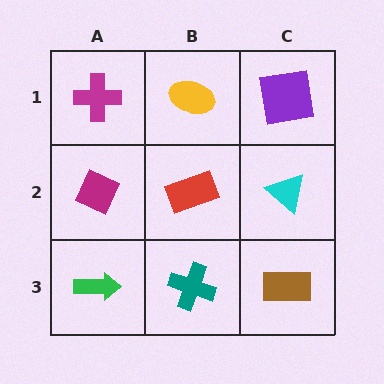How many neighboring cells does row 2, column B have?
4.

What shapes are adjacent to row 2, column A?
A magenta cross (row 1, column A), a green arrow (row 3, column A), a red rectangle (row 2, column B).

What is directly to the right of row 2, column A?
A red rectangle.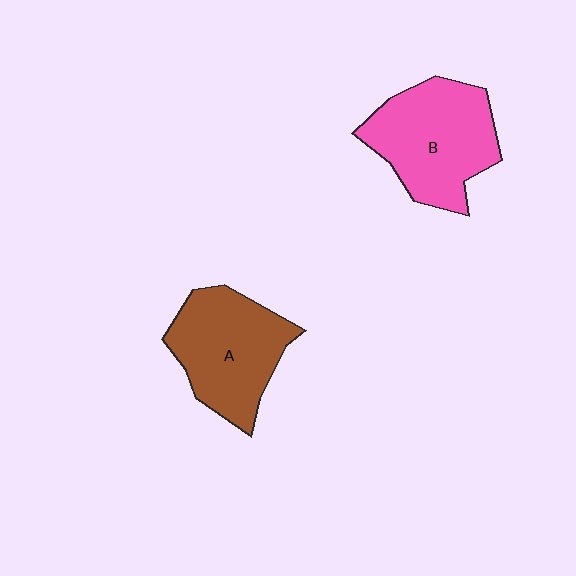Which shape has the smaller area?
Shape A (brown).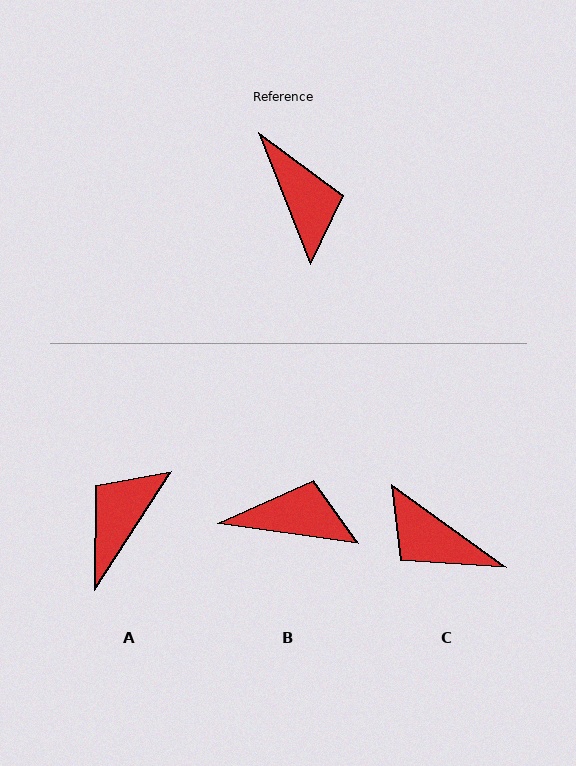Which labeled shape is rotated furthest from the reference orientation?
C, about 147 degrees away.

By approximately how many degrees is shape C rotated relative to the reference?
Approximately 147 degrees clockwise.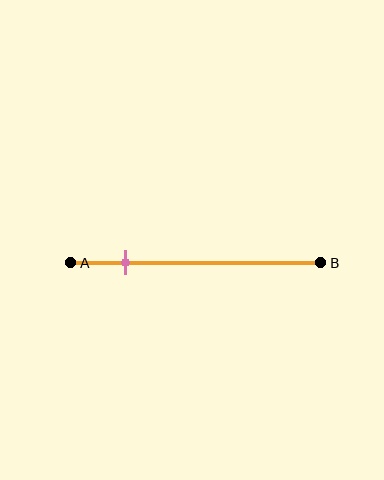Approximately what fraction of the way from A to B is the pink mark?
The pink mark is approximately 20% of the way from A to B.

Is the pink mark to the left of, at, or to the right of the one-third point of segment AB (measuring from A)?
The pink mark is to the left of the one-third point of segment AB.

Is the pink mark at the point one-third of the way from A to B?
No, the mark is at about 20% from A, not at the 33% one-third point.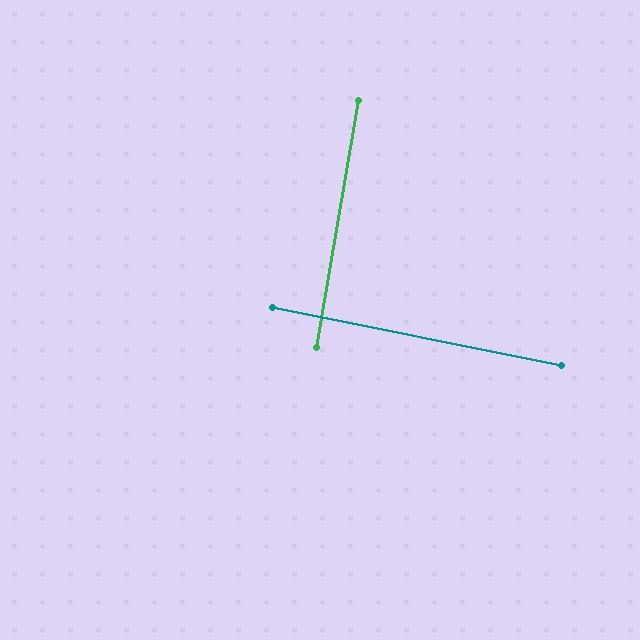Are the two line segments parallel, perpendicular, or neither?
Perpendicular — they meet at approximately 88°.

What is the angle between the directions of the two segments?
Approximately 88 degrees.